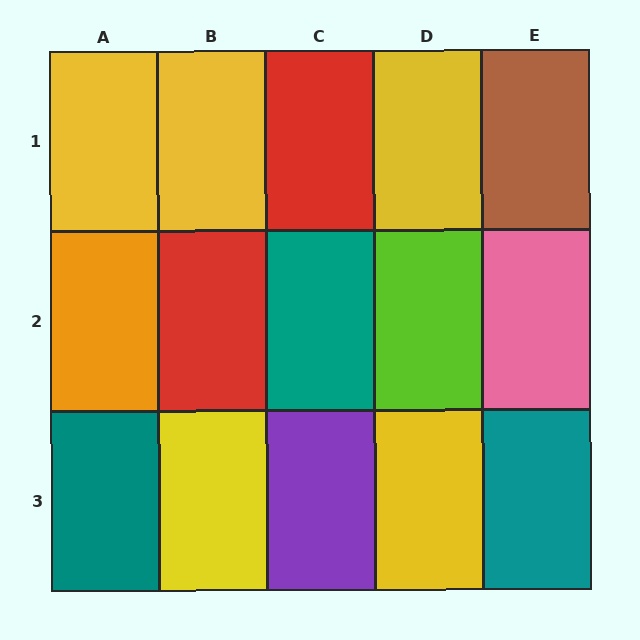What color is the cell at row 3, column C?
Purple.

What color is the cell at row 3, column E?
Teal.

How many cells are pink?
1 cell is pink.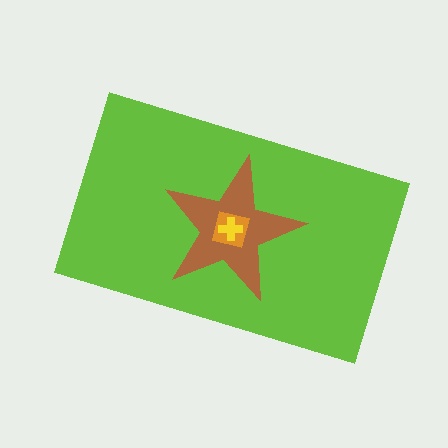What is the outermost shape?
The lime rectangle.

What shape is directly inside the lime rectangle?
The brown star.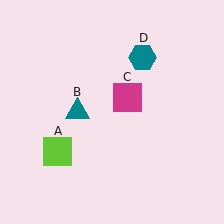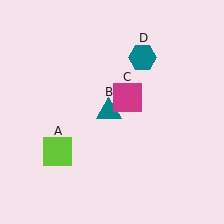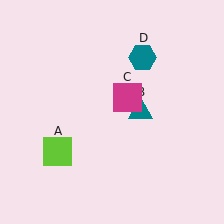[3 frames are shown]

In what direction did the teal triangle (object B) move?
The teal triangle (object B) moved right.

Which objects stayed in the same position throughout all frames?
Lime square (object A) and magenta square (object C) and teal hexagon (object D) remained stationary.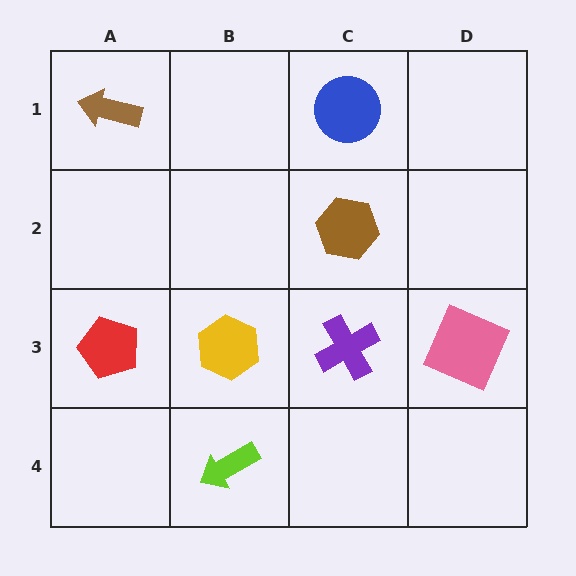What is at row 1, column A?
A brown arrow.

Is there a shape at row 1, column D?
No, that cell is empty.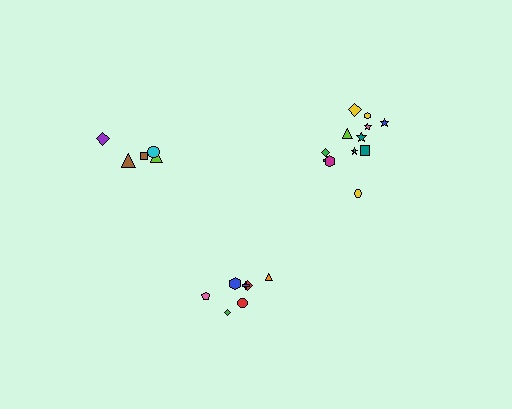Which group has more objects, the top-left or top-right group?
The top-right group.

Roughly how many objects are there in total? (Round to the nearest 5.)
Roughly 25 objects in total.